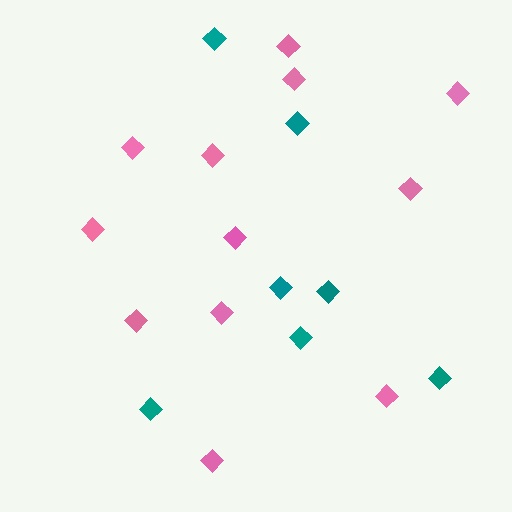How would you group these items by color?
There are 2 groups: one group of teal diamonds (7) and one group of pink diamonds (12).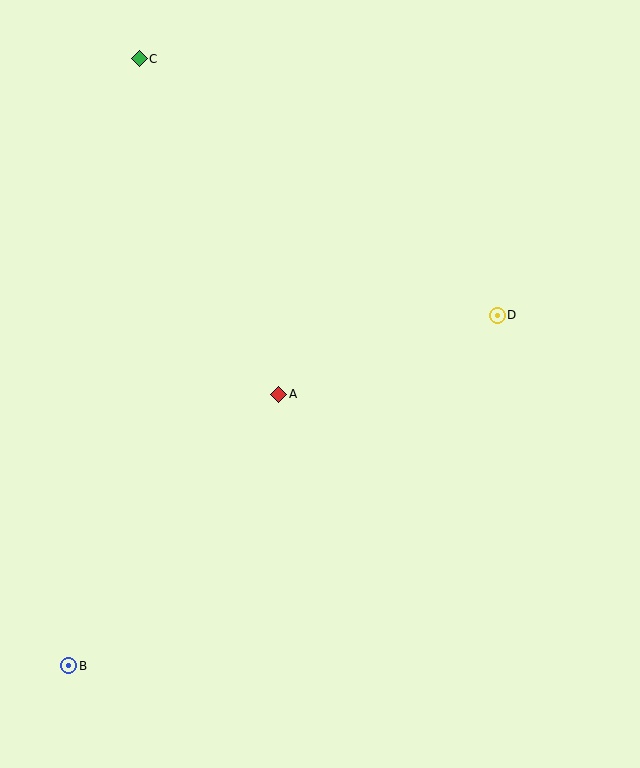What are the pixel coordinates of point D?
Point D is at (497, 315).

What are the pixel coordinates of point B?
Point B is at (69, 666).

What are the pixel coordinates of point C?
Point C is at (139, 59).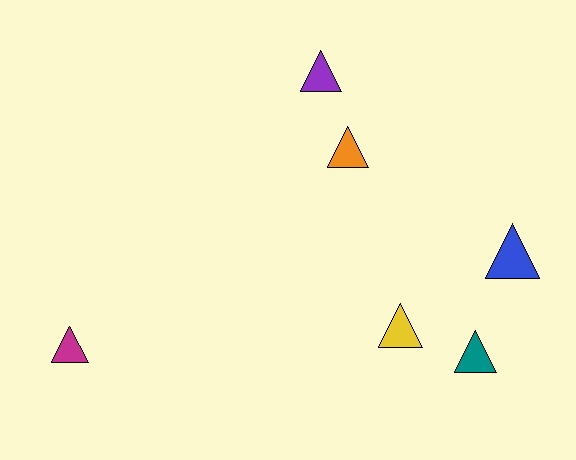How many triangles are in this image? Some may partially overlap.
There are 6 triangles.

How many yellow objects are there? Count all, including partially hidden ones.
There is 1 yellow object.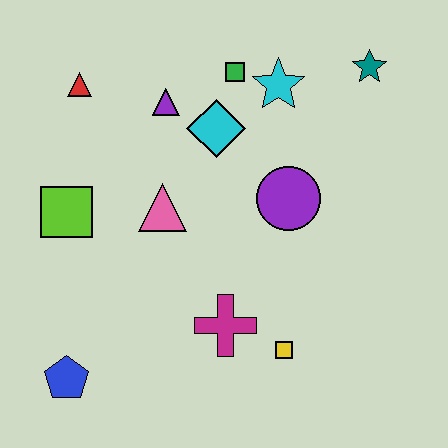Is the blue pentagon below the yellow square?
Yes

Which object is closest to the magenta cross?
The yellow square is closest to the magenta cross.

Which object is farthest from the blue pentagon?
The teal star is farthest from the blue pentagon.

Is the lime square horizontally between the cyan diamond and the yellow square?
No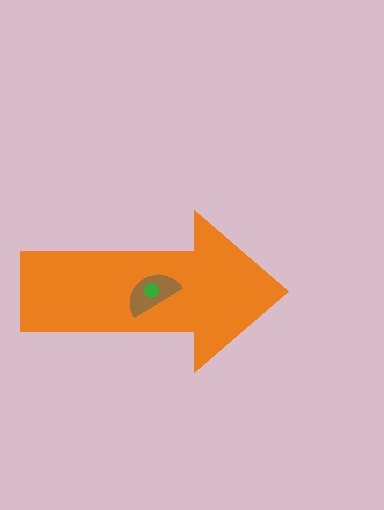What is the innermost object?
The green circle.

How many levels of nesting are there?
3.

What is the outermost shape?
The orange arrow.